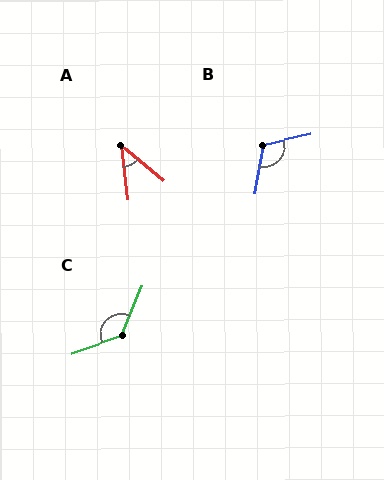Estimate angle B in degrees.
Approximately 113 degrees.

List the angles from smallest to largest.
A (44°), B (113°), C (131°).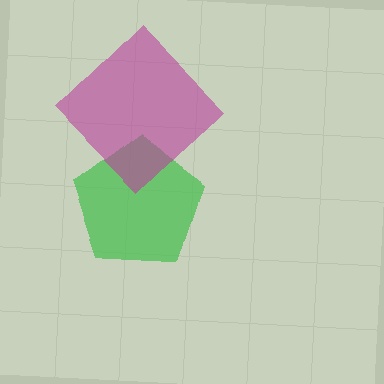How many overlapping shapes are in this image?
There are 2 overlapping shapes in the image.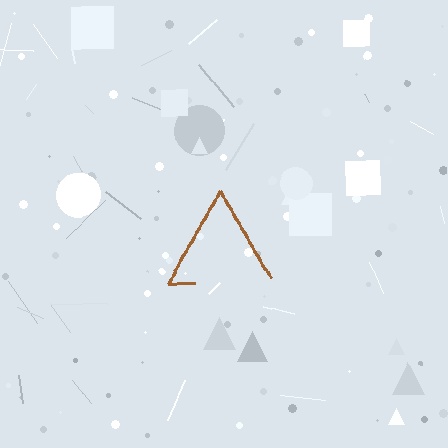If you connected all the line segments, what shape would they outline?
They would outline a triangle.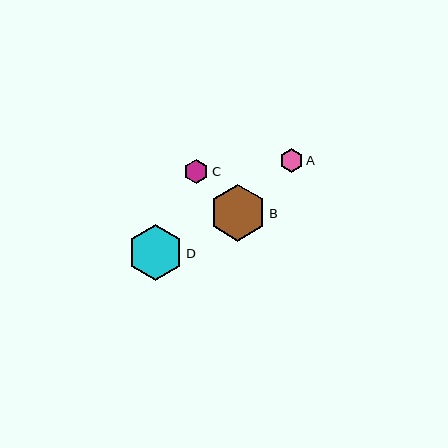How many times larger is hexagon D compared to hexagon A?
Hexagon D is approximately 2.4 times the size of hexagon A.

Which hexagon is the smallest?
Hexagon A is the smallest with a size of approximately 24 pixels.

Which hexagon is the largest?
Hexagon B is the largest with a size of approximately 57 pixels.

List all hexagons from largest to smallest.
From largest to smallest: B, D, C, A.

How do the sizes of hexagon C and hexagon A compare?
Hexagon C and hexagon A are approximately the same size.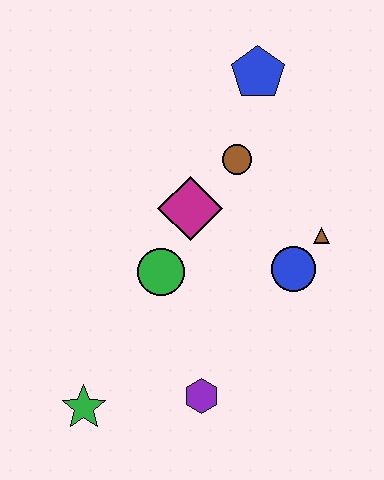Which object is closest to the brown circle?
The magenta diamond is closest to the brown circle.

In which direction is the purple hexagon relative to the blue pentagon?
The purple hexagon is below the blue pentagon.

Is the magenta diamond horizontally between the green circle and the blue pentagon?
Yes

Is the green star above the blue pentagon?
No